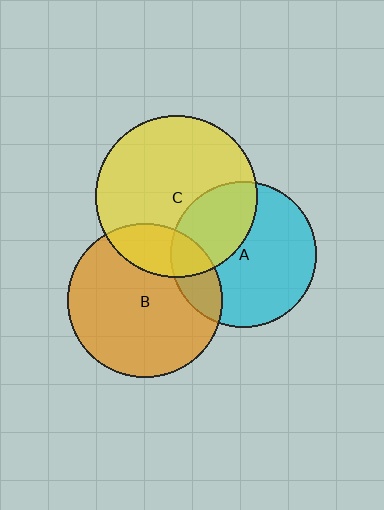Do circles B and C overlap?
Yes.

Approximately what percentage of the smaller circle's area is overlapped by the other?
Approximately 20%.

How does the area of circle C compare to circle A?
Approximately 1.2 times.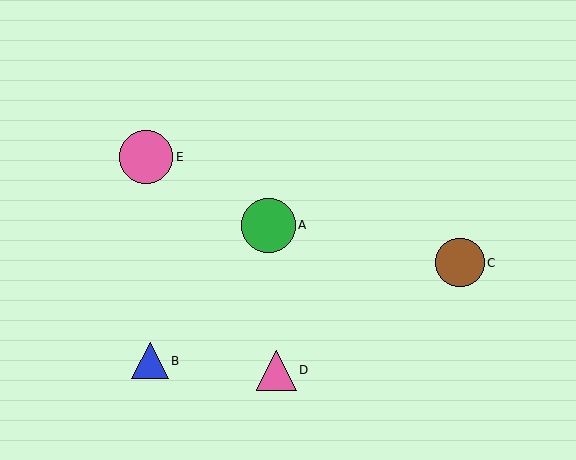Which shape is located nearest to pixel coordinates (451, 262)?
The brown circle (labeled C) at (460, 263) is nearest to that location.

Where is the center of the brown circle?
The center of the brown circle is at (460, 263).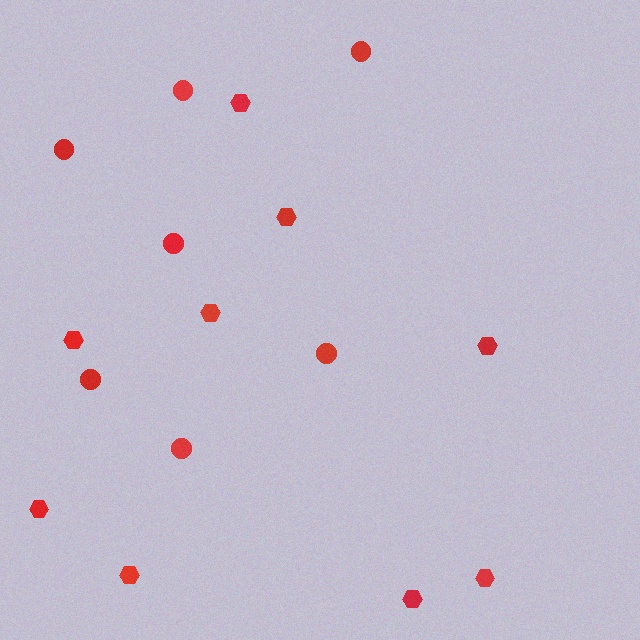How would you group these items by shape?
There are 2 groups: one group of hexagons (9) and one group of circles (7).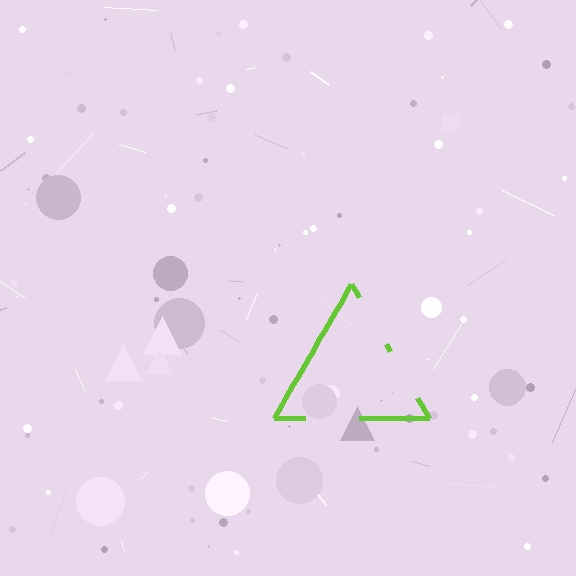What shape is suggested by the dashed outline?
The dashed outline suggests a triangle.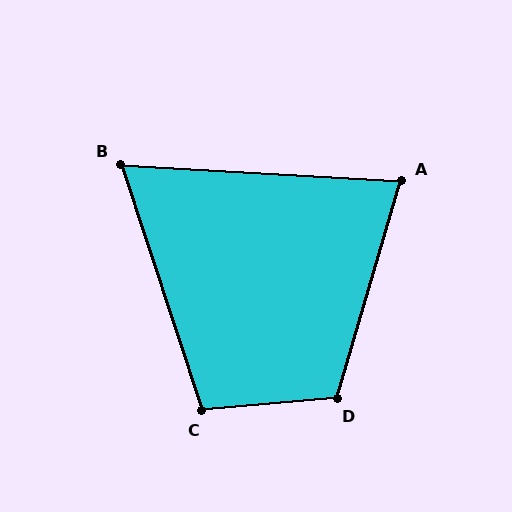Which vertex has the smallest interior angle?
B, at approximately 69 degrees.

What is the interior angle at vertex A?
Approximately 77 degrees (acute).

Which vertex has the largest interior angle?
D, at approximately 111 degrees.